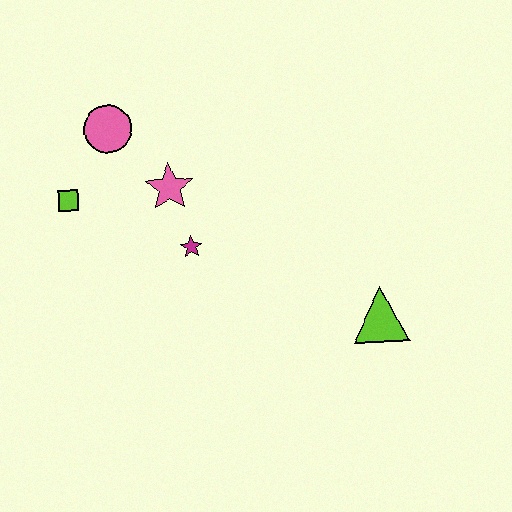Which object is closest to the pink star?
The magenta star is closest to the pink star.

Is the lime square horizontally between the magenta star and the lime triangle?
No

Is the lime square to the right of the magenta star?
No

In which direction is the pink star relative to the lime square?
The pink star is to the right of the lime square.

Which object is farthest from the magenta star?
The lime triangle is farthest from the magenta star.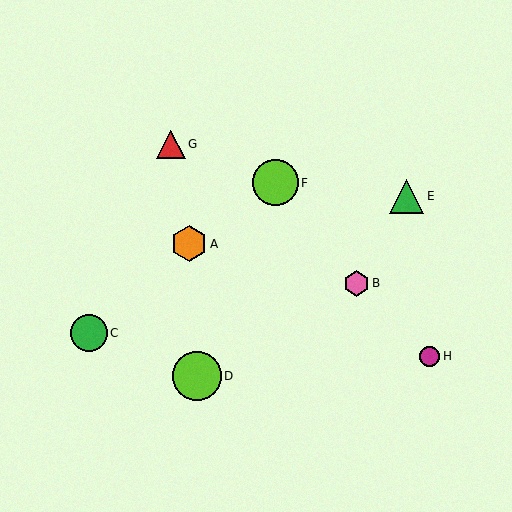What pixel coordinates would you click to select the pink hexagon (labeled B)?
Click at (356, 283) to select the pink hexagon B.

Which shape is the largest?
The lime circle (labeled D) is the largest.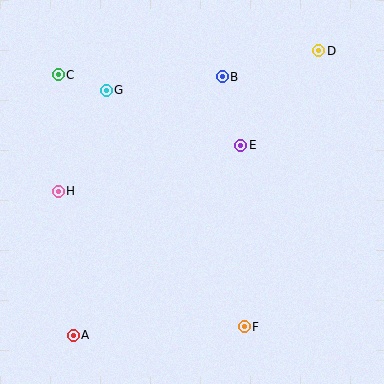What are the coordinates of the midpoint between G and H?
The midpoint between G and H is at (82, 141).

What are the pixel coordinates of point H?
Point H is at (58, 191).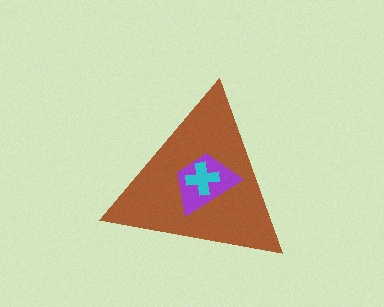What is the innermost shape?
The cyan cross.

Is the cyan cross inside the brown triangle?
Yes.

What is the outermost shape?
The brown triangle.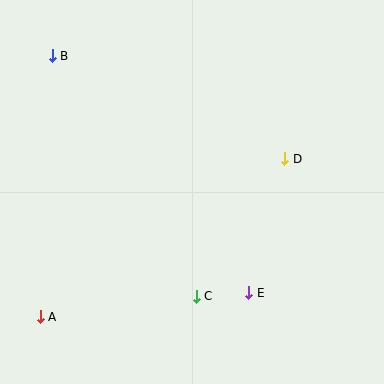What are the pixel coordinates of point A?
Point A is at (40, 317).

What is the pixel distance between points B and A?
The distance between B and A is 261 pixels.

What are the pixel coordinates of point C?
Point C is at (196, 296).